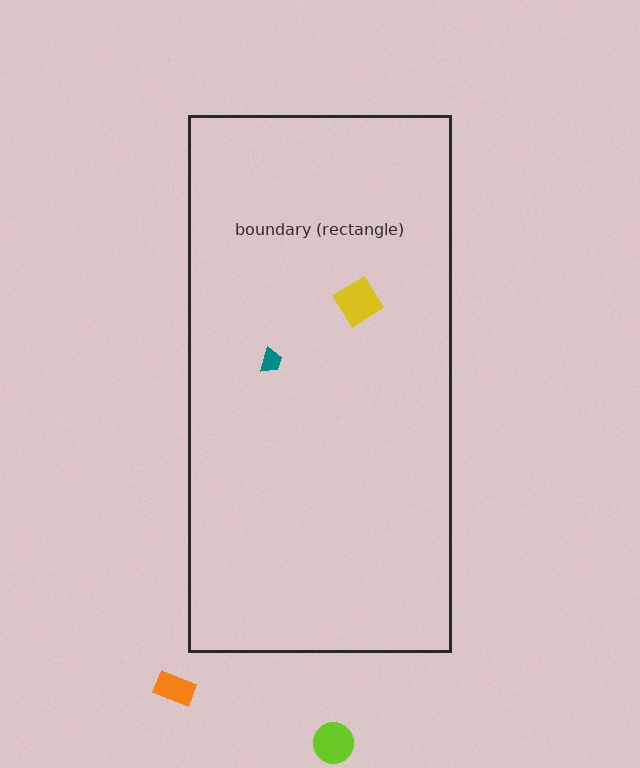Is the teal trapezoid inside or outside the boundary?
Inside.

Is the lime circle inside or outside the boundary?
Outside.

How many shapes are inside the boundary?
2 inside, 2 outside.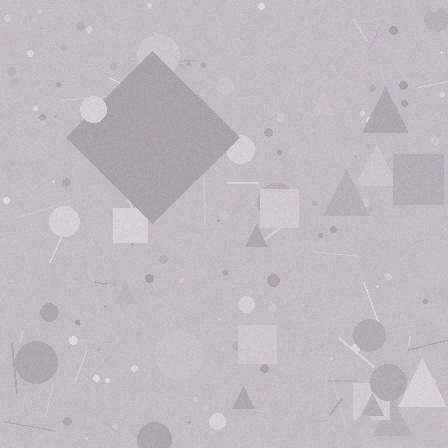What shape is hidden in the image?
A diamond is hidden in the image.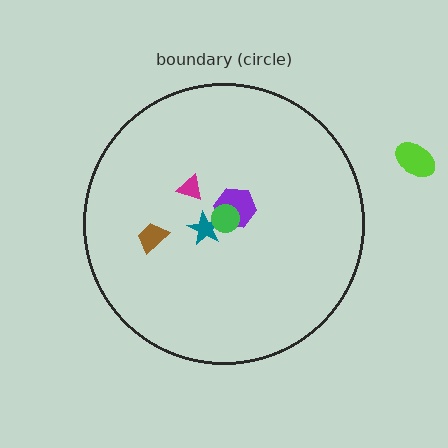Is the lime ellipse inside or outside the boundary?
Outside.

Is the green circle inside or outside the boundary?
Inside.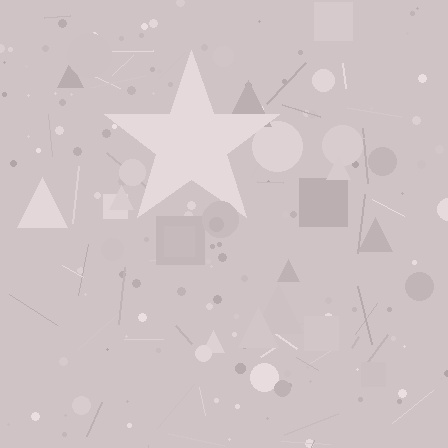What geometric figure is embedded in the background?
A star is embedded in the background.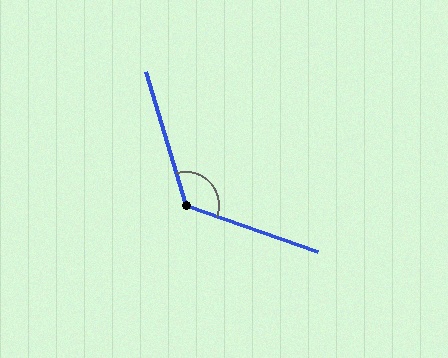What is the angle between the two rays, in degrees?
Approximately 126 degrees.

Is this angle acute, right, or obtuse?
It is obtuse.